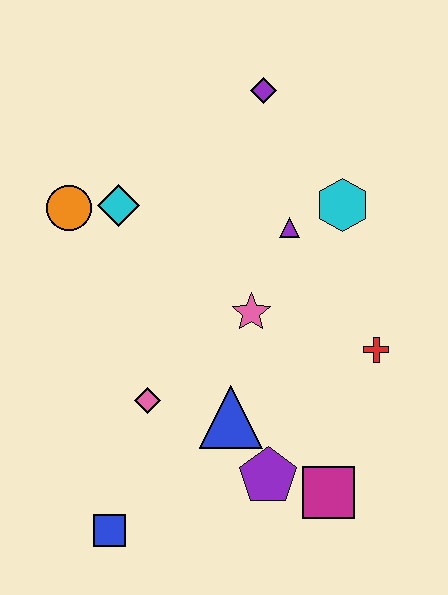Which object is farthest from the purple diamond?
The blue square is farthest from the purple diamond.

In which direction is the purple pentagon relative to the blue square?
The purple pentagon is to the right of the blue square.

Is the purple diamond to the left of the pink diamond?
No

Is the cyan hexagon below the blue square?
No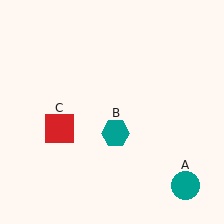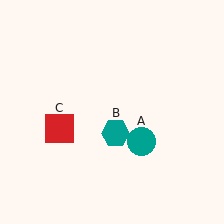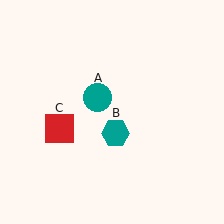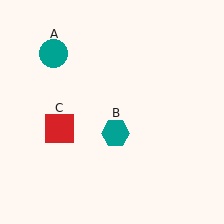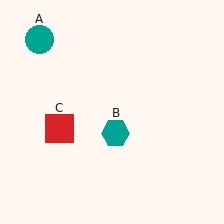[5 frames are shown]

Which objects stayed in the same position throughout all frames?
Teal hexagon (object B) and red square (object C) remained stationary.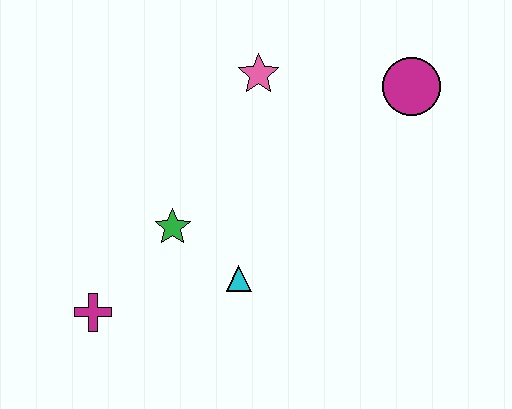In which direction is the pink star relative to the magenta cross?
The pink star is above the magenta cross.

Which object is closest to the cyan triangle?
The green star is closest to the cyan triangle.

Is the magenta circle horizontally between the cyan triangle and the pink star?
No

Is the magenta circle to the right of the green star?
Yes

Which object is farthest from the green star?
The magenta circle is farthest from the green star.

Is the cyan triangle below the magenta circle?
Yes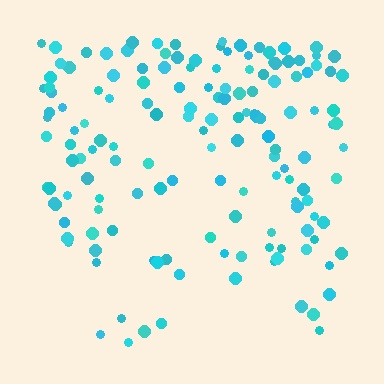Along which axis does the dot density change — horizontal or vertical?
Vertical.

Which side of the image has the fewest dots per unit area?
The bottom.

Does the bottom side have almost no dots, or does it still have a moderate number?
Still a moderate number, just noticeably fewer than the top.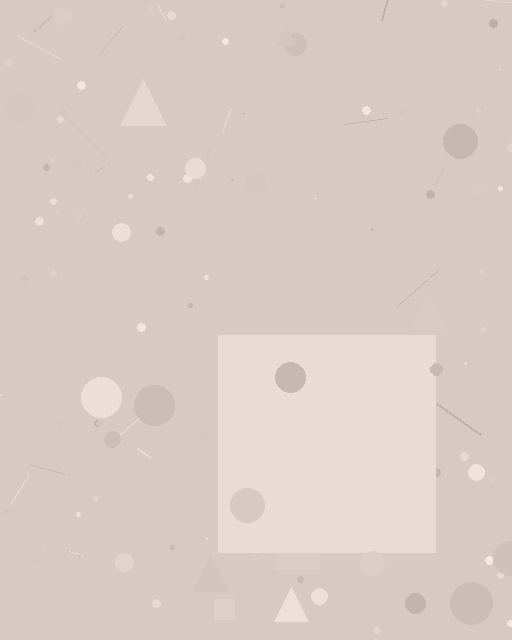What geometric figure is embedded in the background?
A square is embedded in the background.